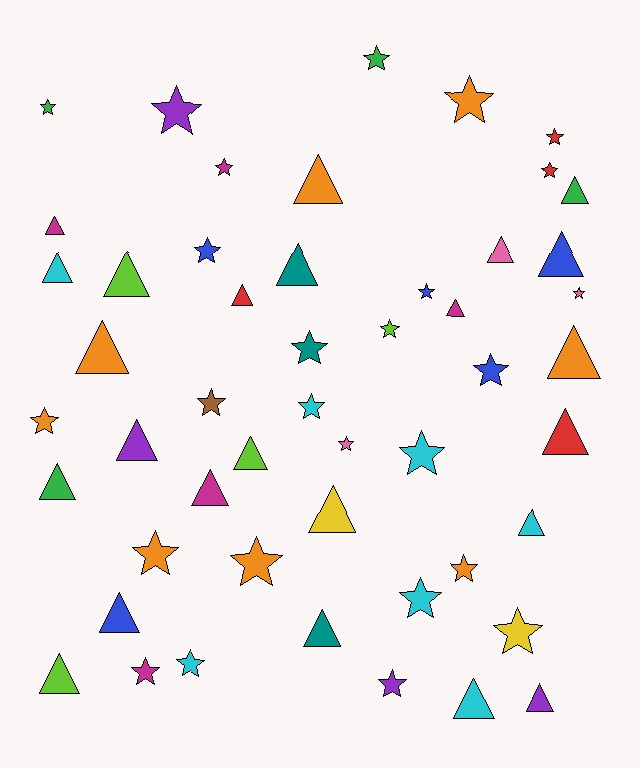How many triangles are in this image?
There are 24 triangles.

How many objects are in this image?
There are 50 objects.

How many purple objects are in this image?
There are 4 purple objects.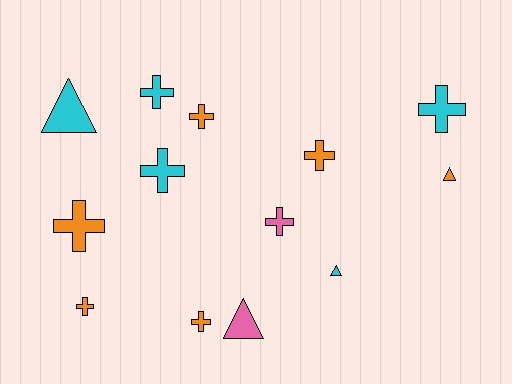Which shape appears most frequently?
Cross, with 9 objects.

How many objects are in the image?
There are 13 objects.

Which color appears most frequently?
Orange, with 6 objects.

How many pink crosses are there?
There is 1 pink cross.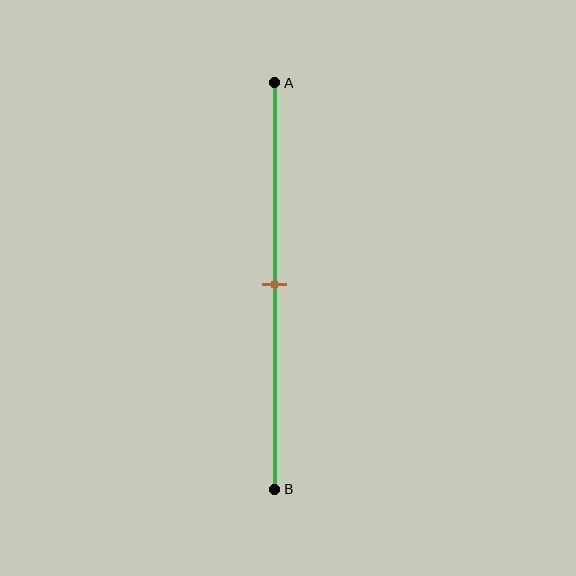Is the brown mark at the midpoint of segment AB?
Yes, the mark is approximately at the midpoint.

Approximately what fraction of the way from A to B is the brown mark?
The brown mark is approximately 50% of the way from A to B.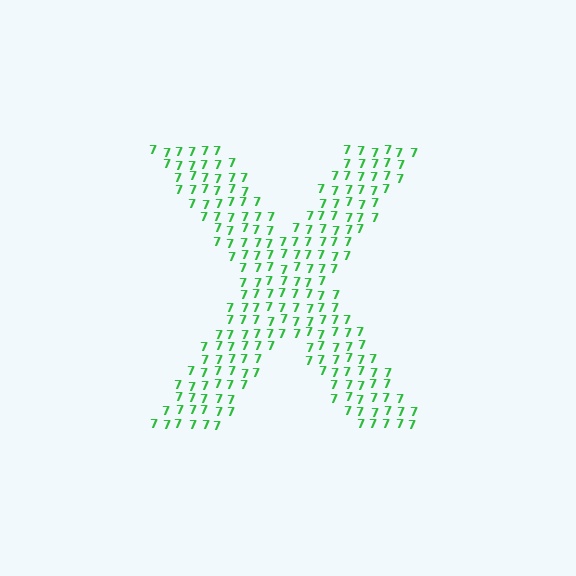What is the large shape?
The large shape is the letter X.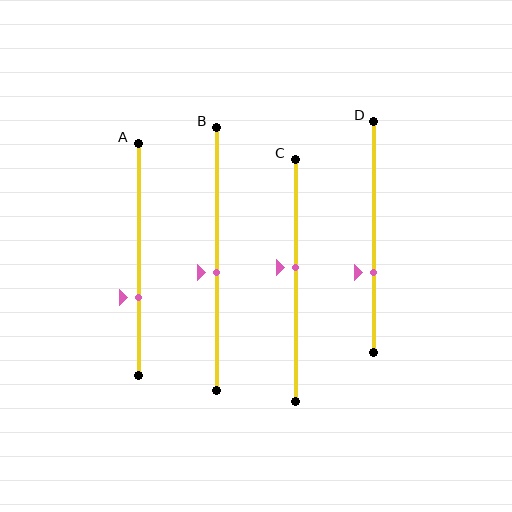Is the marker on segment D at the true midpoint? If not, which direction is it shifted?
No, the marker on segment D is shifted downward by about 15% of the segment length.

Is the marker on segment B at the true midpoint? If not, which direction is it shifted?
No, the marker on segment B is shifted downward by about 5% of the segment length.